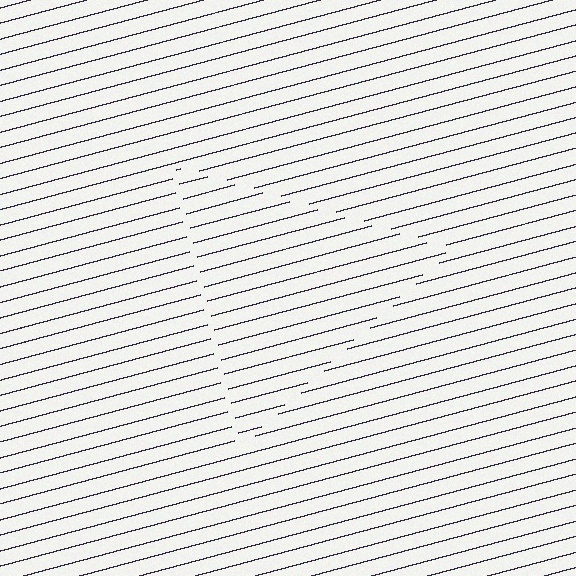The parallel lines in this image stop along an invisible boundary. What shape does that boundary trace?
An illusory triangle. The interior of the shape contains the same grating, shifted by half a period — the contour is defined by the phase discontinuity where line-ends from the inner and outer gratings abut.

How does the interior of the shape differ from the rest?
The interior of the shape contains the same grating, shifted by half a period — the contour is defined by the phase discontinuity where line-ends from the inner and outer gratings abut.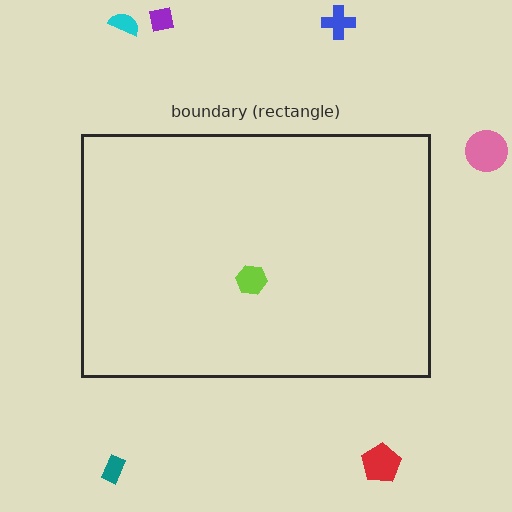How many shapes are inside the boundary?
1 inside, 6 outside.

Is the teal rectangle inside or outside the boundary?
Outside.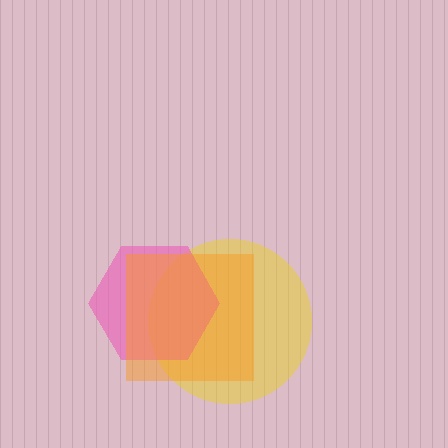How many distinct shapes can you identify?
There are 3 distinct shapes: a yellow circle, a pink hexagon, an orange square.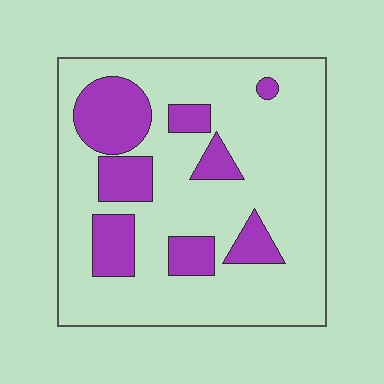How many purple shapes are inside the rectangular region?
8.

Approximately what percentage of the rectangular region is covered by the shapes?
Approximately 25%.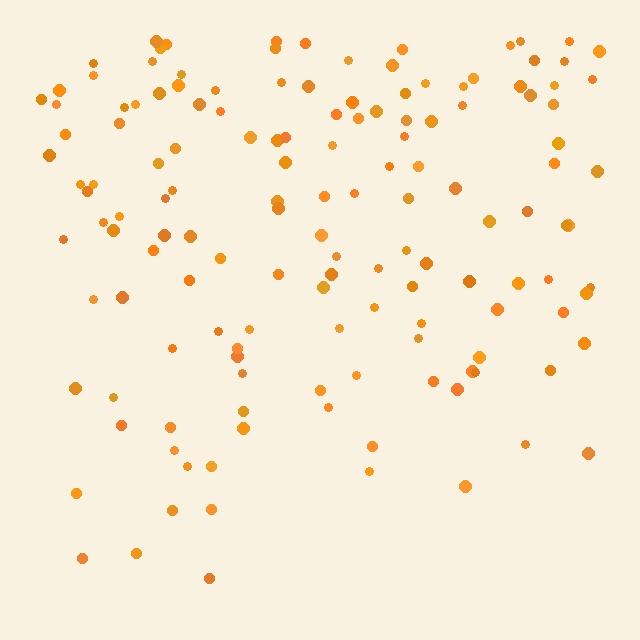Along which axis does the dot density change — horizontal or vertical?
Vertical.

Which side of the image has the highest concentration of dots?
The top.